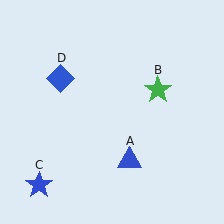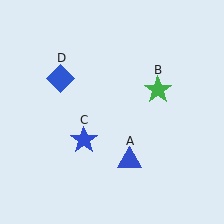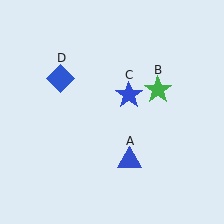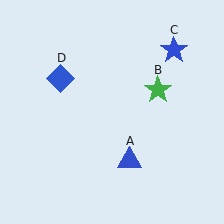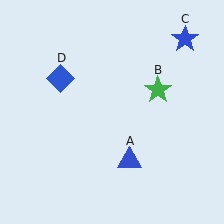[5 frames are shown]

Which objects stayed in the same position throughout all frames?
Blue triangle (object A) and green star (object B) and blue diamond (object D) remained stationary.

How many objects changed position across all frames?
1 object changed position: blue star (object C).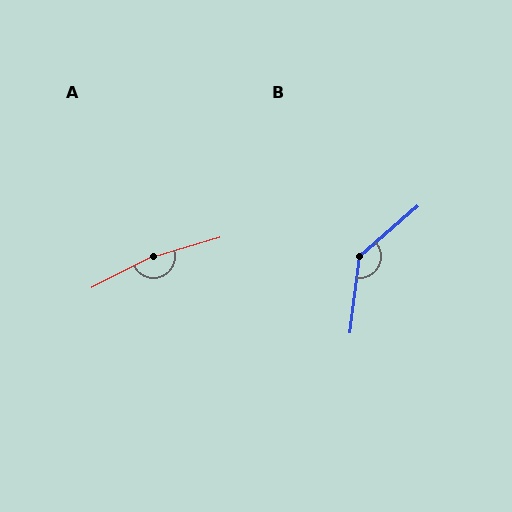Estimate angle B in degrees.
Approximately 138 degrees.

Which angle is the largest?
A, at approximately 169 degrees.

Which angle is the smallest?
B, at approximately 138 degrees.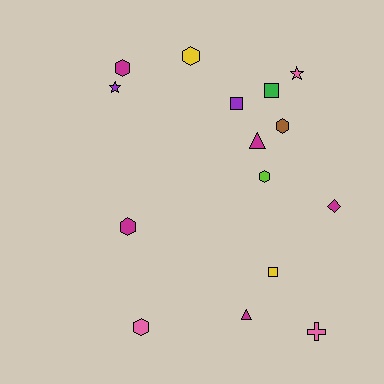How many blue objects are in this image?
There are no blue objects.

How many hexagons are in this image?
There are 6 hexagons.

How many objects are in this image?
There are 15 objects.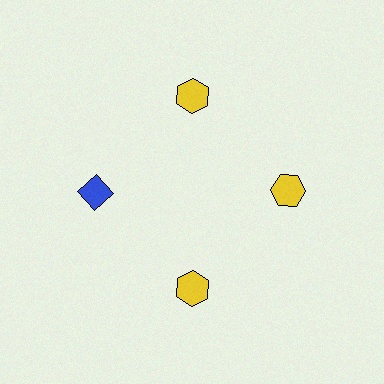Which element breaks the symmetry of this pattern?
The blue diamond at roughly the 9 o'clock position breaks the symmetry. All other shapes are yellow hexagons.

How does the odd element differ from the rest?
It differs in both color (blue instead of yellow) and shape (diamond instead of hexagon).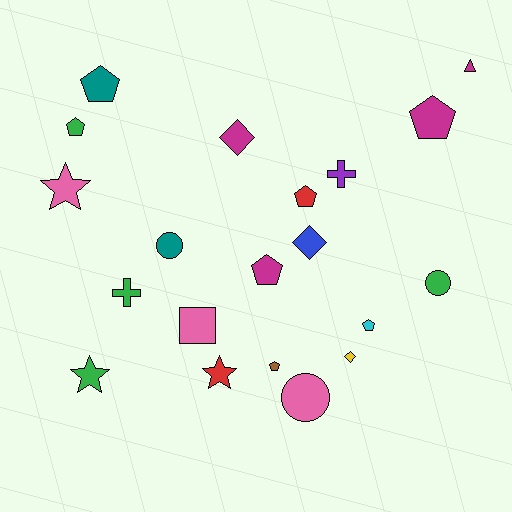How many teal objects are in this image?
There are 2 teal objects.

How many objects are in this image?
There are 20 objects.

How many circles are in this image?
There are 3 circles.